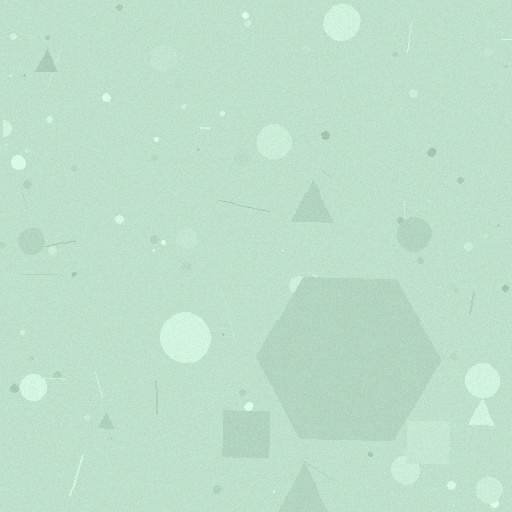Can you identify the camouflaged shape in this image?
The camouflaged shape is a hexagon.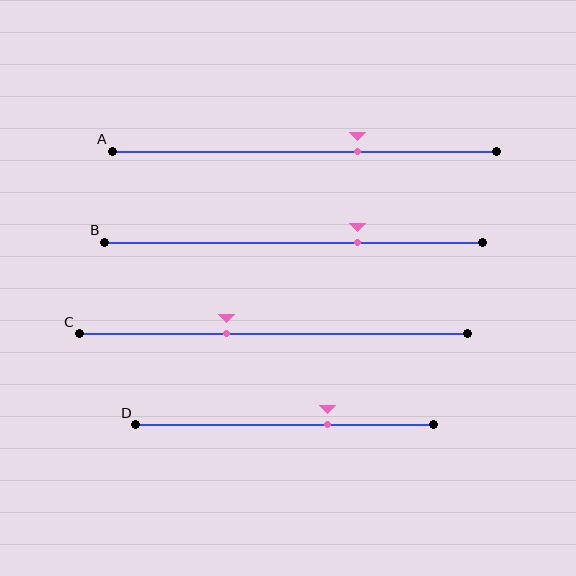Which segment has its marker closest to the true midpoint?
Segment C has its marker closest to the true midpoint.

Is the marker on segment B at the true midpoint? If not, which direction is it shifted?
No, the marker on segment B is shifted to the right by about 17% of the segment length.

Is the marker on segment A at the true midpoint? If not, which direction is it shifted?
No, the marker on segment A is shifted to the right by about 14% of the segment length.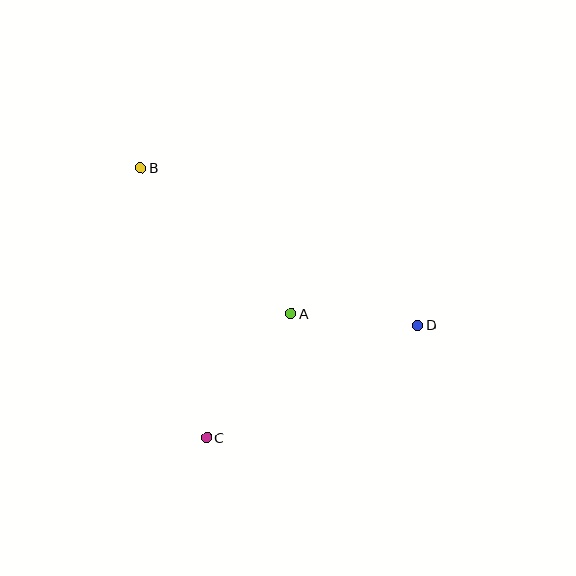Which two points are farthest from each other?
Points B and D are farthest from each other.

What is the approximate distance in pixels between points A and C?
The distance between A and C is approximately 150 pixels.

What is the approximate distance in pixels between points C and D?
The distance between C and D is approximately 239 pixels.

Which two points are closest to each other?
Points A and D are closest to each other.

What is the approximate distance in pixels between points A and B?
The distance between A and B is approximately 210 pixels.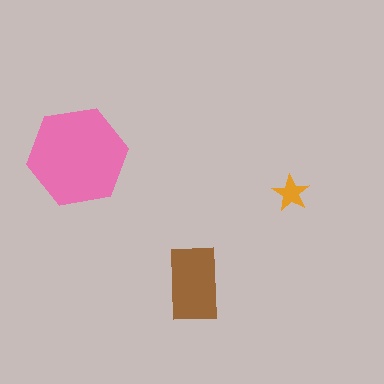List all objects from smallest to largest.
The orange star, the brown rectangle, the pink hexagon.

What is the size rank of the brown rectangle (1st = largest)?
2nd.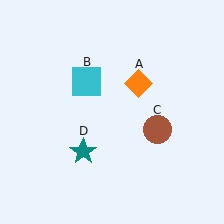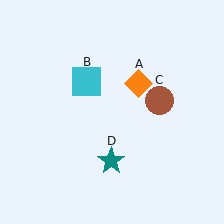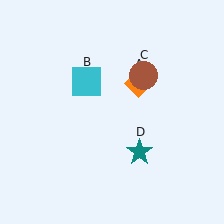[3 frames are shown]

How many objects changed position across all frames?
2 objects changed position: brown circle (object C), teal star (object D).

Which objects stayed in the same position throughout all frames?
Orange diamond (object A) and cyan square (object B) remained stationary.